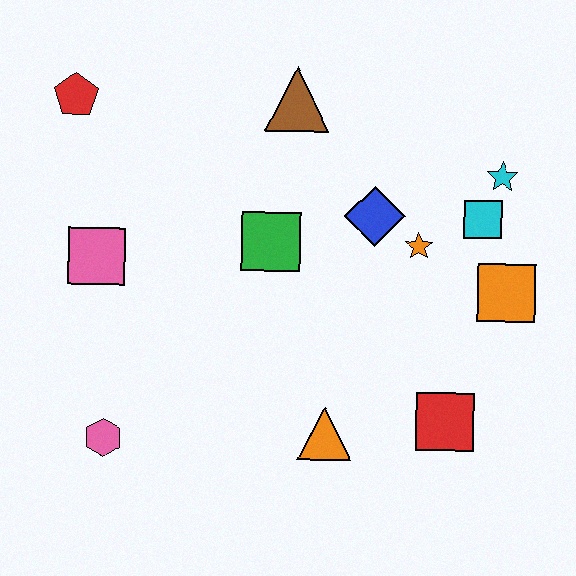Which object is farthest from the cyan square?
The pink hexagon is farthest from the cyan square.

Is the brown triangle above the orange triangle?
Yes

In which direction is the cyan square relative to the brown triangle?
The cyan square is to the right of the brown triangle.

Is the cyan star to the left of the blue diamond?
No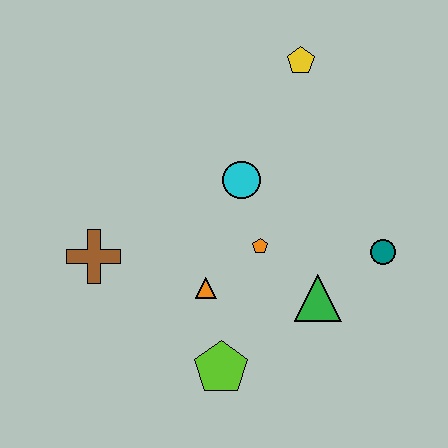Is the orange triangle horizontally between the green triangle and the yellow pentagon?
No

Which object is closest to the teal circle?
The green triangle is closest to the teal circle.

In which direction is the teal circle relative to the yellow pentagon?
The teal circle is below the yellow pentagon.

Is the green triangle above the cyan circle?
No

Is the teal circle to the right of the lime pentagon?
Yes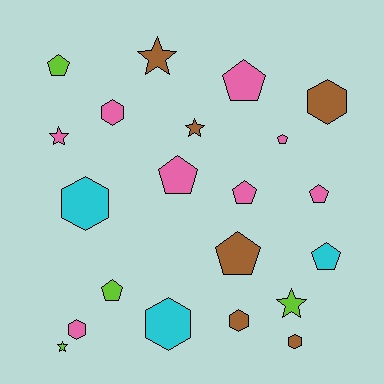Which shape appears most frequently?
Pentagon, with 9 objects.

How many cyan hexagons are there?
There are 2 cyan hexagons.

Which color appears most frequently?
Pink, with 8 objects.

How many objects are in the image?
There are 21 objects.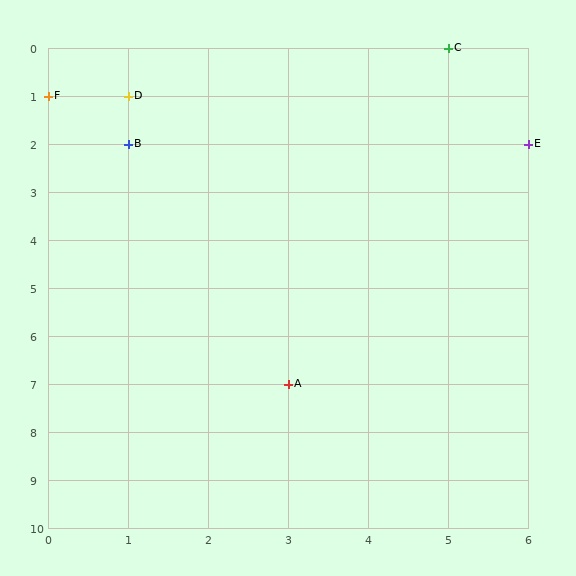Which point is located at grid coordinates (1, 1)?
Point D is at (1, 1).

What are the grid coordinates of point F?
Point F is at grid coordinates (0, 1).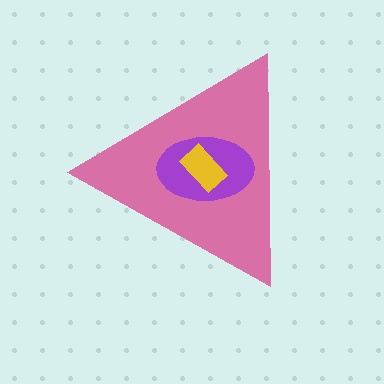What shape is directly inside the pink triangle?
The purple ellipse.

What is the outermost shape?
The pink triangle.